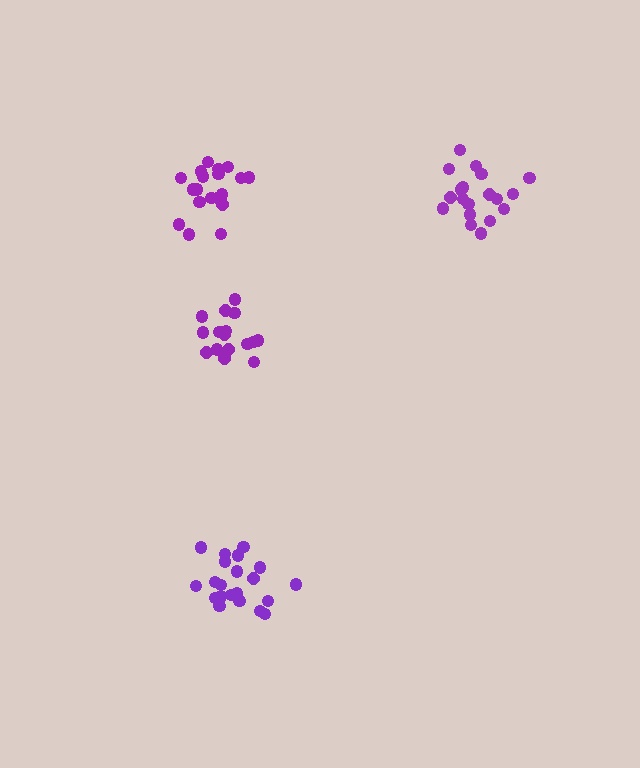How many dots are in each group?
Group 1: 21 dots, Group 2: 20 dots, Group 3: 19 dots, Group 4: 16 dots (76 total).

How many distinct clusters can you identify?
There are 4 distinct clusters.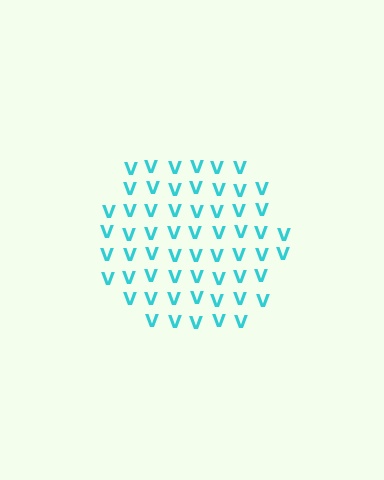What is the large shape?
The large shape is a hexagon.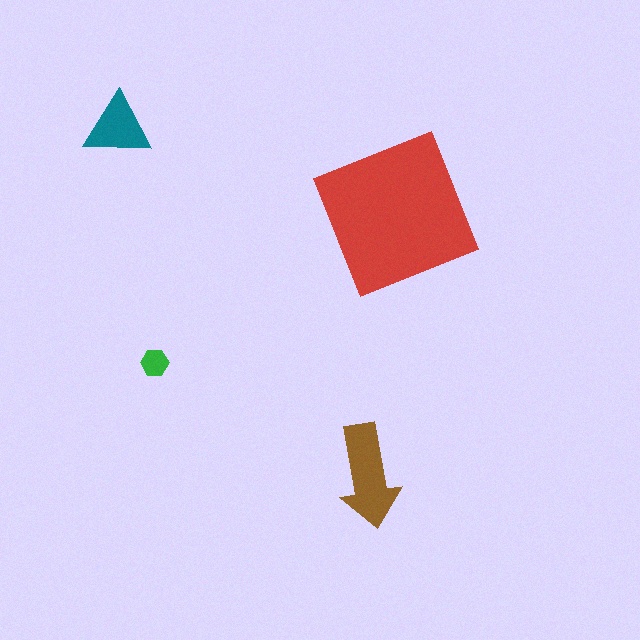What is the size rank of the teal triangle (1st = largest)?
3rd.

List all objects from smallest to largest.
The green hexagon, the teal triangle, the brown arrow, the red square.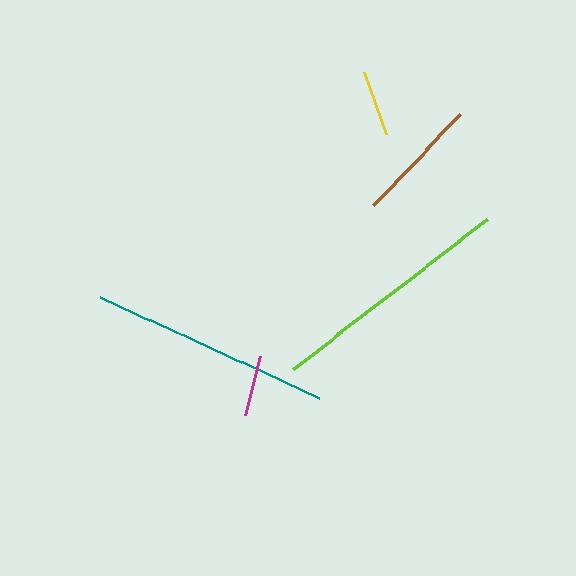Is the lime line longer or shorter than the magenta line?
The lime line is longer than the magenta line.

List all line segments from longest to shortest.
From longest to shortest: lime, teal, brown, yellow, magenta.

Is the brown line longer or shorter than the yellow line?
The brown line is longer than the yellow line.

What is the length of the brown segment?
The brown segment is approximately 126 pixels long.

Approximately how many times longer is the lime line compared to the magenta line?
The lime line is approximately 4.0 times the length of the magenta line.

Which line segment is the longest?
The lime line is the longest at approximately 246 pixels.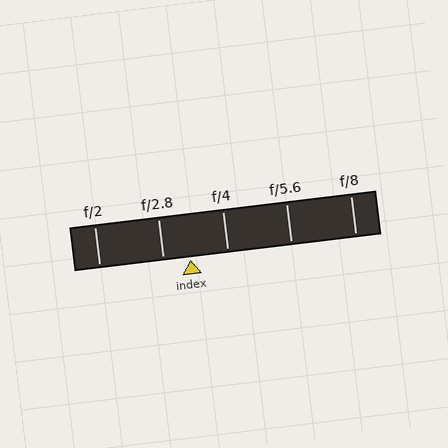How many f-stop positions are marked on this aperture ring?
There are 5 f-stop positions marked.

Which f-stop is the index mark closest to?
The index mark is closest to f/2.8.